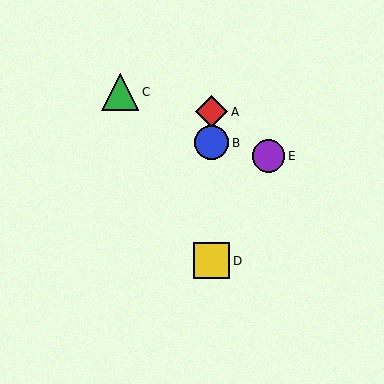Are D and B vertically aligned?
Yes, both are at x≈212.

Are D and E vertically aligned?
No, D is at x≈212 and E is at x≈269.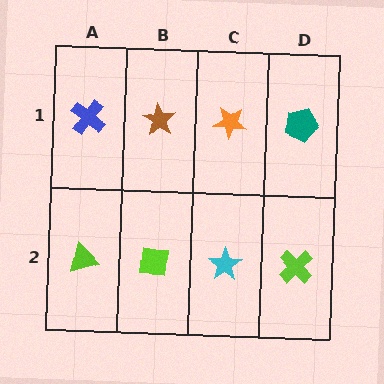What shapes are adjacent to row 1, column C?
A cyan star (row 2, column C), a brown star (row 1, column B), a teal pentagon (row 1, column D).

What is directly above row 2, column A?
A blue cross.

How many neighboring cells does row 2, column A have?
2.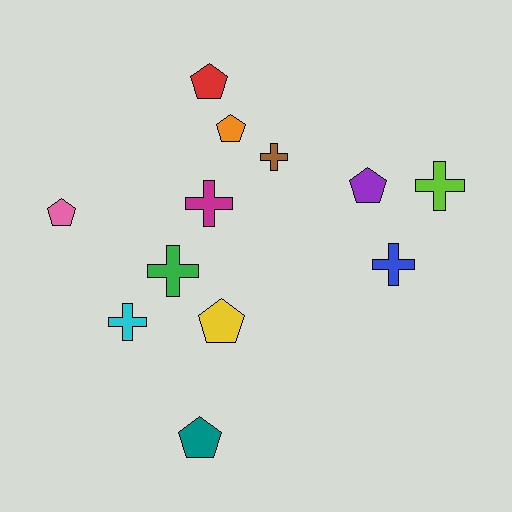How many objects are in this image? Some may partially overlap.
There are 12 objects.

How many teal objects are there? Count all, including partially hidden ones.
There is 1 teal object.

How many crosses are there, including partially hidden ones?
There are 6 crosses.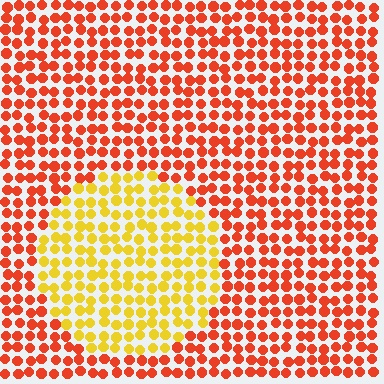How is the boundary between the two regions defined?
The boundary is defined purely by a slight shift in hue (about 44 degrees). Spacing, size, and orientation are identical on both sides.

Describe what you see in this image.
The image is filled with small red elements in a uniform arrangement. A circle-shaped region is visible where the elements are tinted to a slightly different hue, forming a subtle color boundary.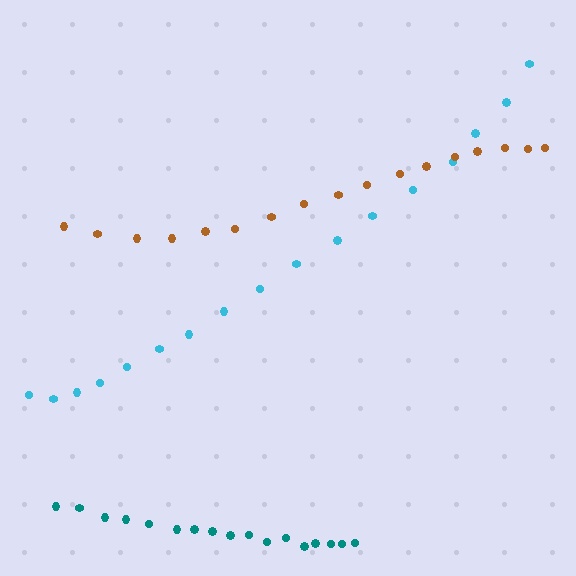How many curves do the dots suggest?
There are 3 distinct paths.